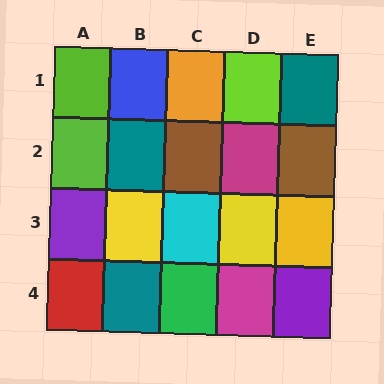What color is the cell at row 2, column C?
Brown.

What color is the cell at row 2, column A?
Lime.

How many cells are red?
1 cell is red.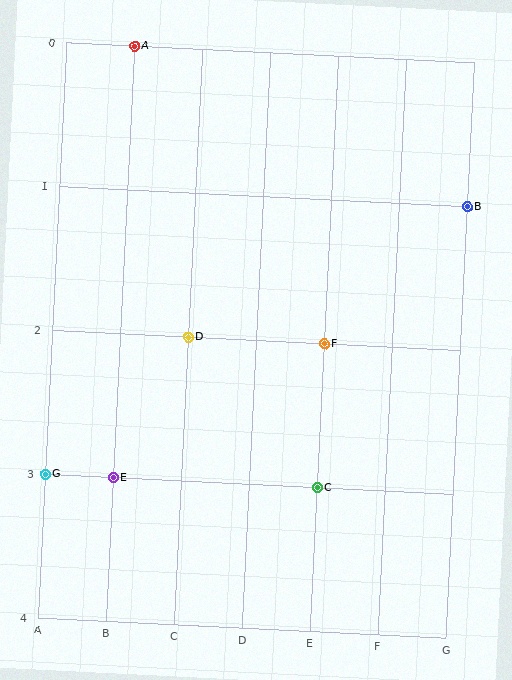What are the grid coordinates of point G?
Point G is at grid coordinates (A, 3).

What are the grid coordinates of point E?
Point E is at grid coordinates (B, 3).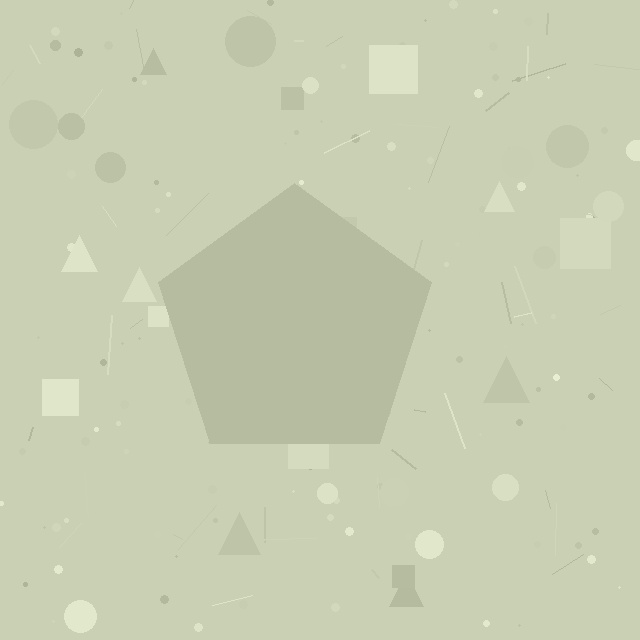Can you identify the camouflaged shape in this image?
The camouflaged shape is a pentagon.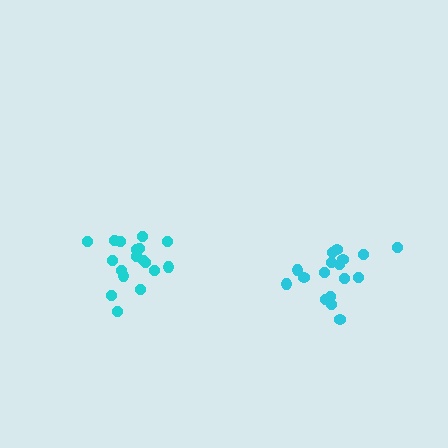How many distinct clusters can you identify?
There are 2 distinct clusters.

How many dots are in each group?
Group 1: 18 dots, Group 2: 17 dots (35 total).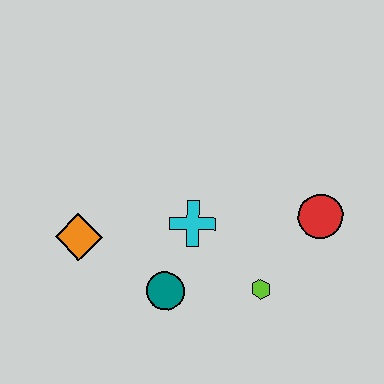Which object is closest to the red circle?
The lime hexagon is closest to the red circle.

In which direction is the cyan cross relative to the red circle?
The cyan cross is to the left of the red circle.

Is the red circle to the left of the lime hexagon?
No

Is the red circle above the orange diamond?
Yes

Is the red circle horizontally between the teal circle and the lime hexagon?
No